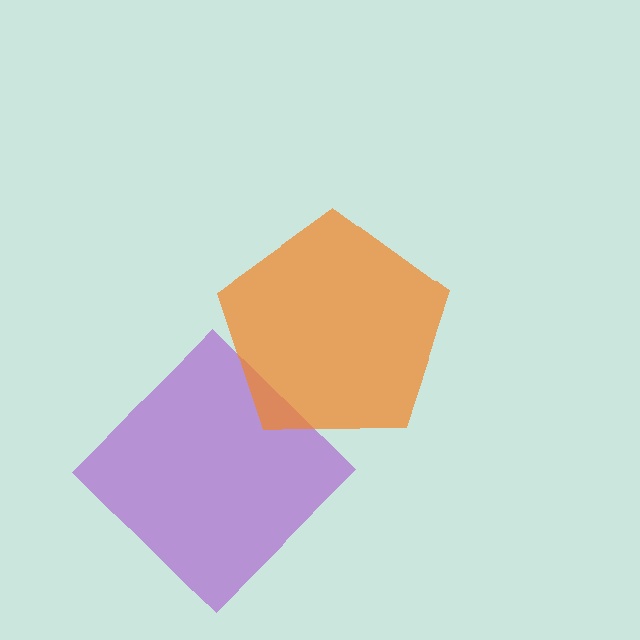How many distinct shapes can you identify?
There are 2 distinct shapes: a purple diamond, an orange pentagon.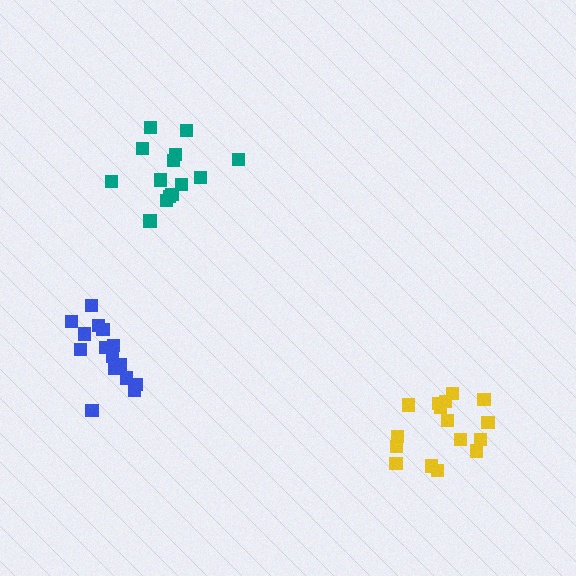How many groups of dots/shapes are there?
There are 3 groups.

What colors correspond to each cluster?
The clusters are colored: teal, blue, yellow.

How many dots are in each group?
Group 1: 14 dots, Group 2: 16 dots, Group 3: 16 dots (46 total).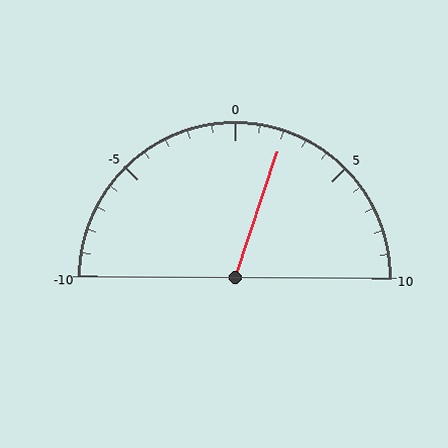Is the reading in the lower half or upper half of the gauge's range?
The reading is in the upper half of the range (-10 to 10).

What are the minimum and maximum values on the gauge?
The gauge ranges from -10 to 10.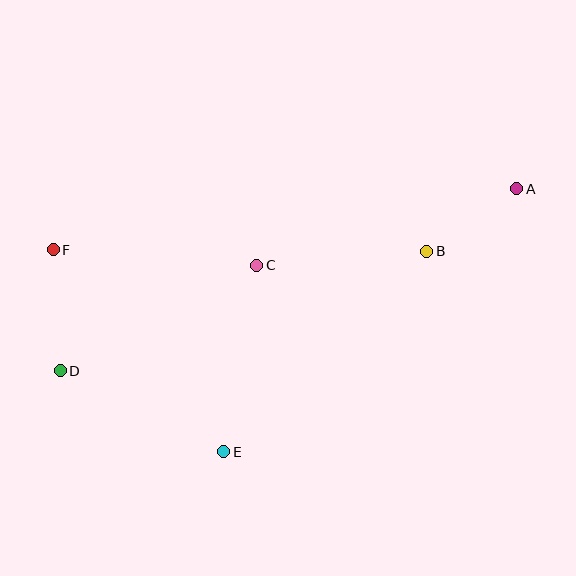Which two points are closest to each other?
Points A and B are closest to each other.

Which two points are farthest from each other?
Points A and D are farthest from each other.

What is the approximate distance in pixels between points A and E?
The distance between A and E is approximately 394 pixels.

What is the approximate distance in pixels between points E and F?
The distance between E and F is approximately 264 pixels.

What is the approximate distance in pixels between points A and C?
The distance between A and C is approximately 271 pixels.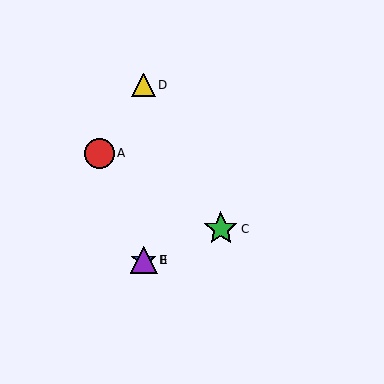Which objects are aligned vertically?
Objects B, D, E are aligned vertically.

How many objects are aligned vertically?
3 objects (B, D, E) are aligned vertically.